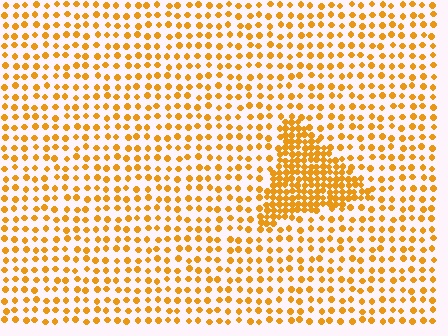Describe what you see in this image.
The image contains small orange elements arranged at two different densities. A triangle-shaped region is visible where the elements are more densely packed than the surrounding area.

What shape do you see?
I see a triangle.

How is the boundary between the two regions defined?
The boundary is defined by a change in element density (approximately 2.6x ratio). All elements are the same color, size, and shape.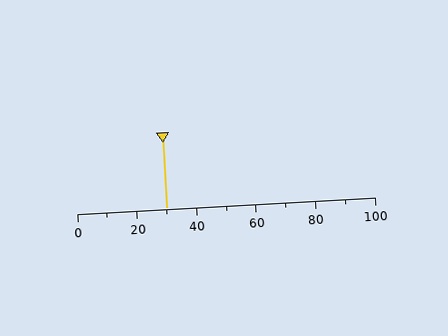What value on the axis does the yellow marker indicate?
The marker indicates approximately 30.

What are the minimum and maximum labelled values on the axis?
The axis runs from 0 to 100.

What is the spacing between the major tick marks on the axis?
The major ticks are spaced 20 apart.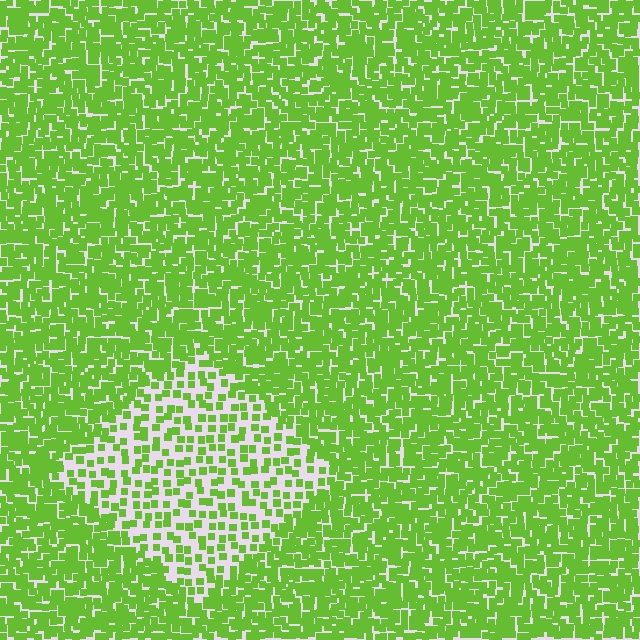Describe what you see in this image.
The image contains small lime elements arranged at two different densities. A diamond-shaped region is visible where the elements are less densely packed than the surrounding area.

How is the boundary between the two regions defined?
The boundary is defined by a change in element density (approximately 2.3x ratio). All elements are the same color, size, and shape.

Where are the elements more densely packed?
The elements are more densely packed outside the diamond boundary.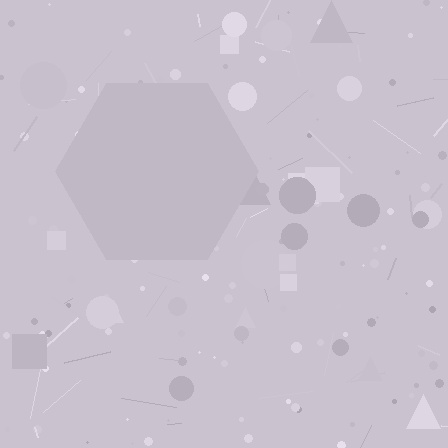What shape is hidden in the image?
A hexagon is hidden in the image.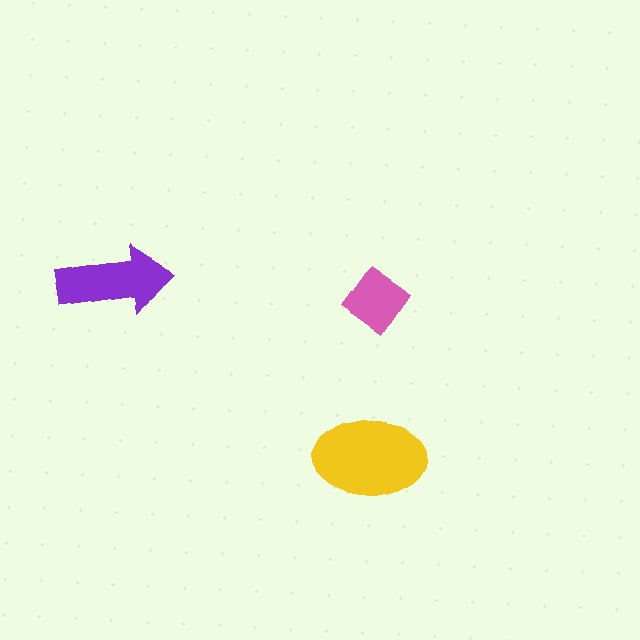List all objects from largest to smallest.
The yellow ellipse, the purple arrow, the pink diamond.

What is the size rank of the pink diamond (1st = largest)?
3rd.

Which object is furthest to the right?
The yellow ellipse is rightmost.